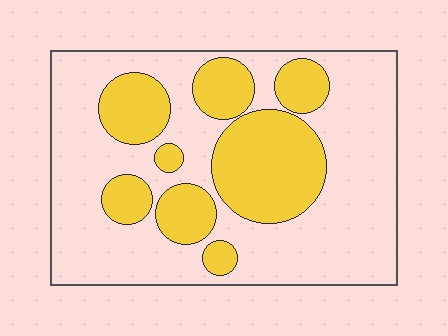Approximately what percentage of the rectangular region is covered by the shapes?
Approximately 35%.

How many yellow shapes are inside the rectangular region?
8.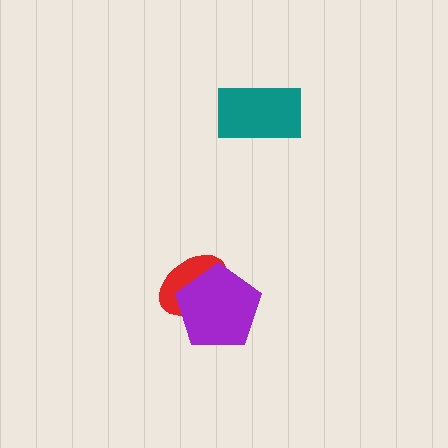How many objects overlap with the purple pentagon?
1 object overlaps with the purple pentagon.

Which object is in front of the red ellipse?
The purple pentagon is in front of the red ellipse.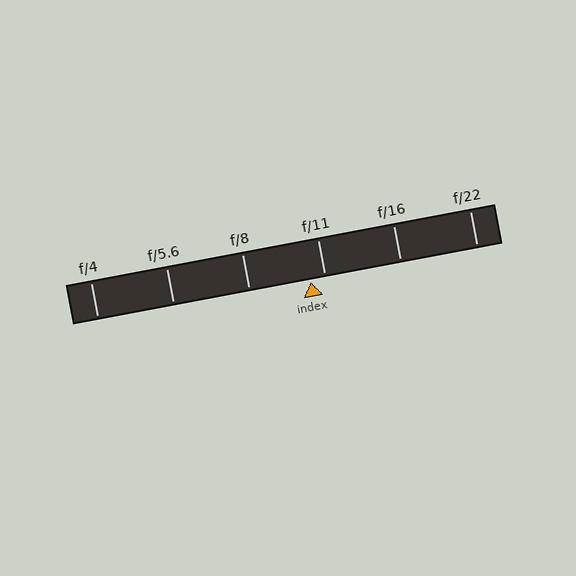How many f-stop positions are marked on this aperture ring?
There are 6 f-stop positions marked.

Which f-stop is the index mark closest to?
The index mark is closest to f/11.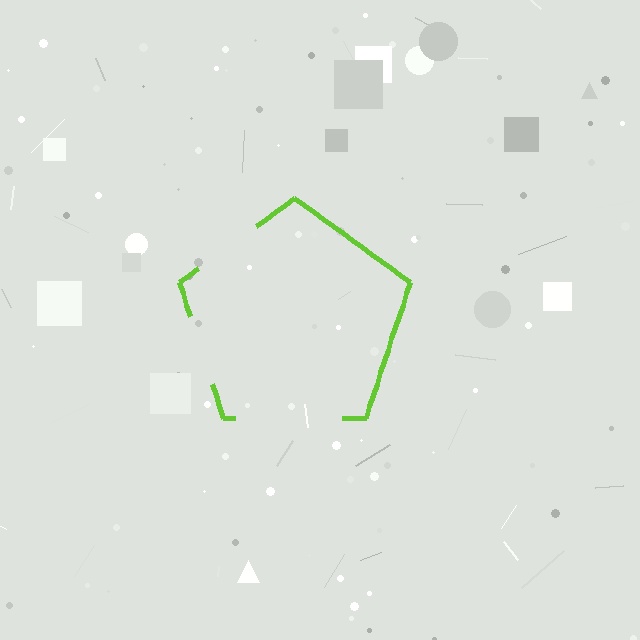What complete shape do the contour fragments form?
The contour fragments form a pentagon.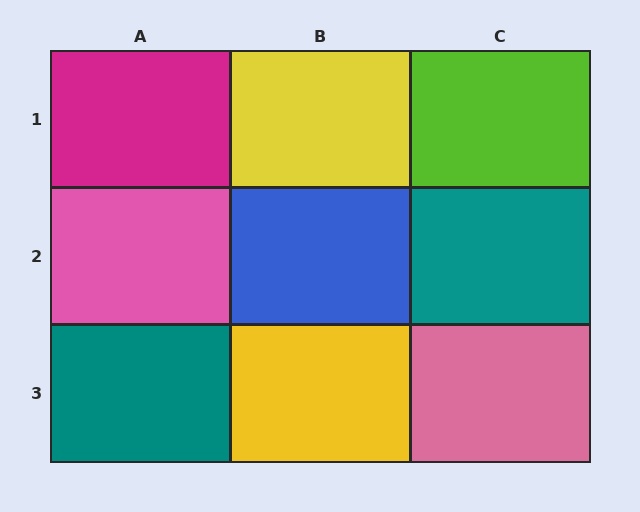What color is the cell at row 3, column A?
Teal.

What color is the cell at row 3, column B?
Yellow.